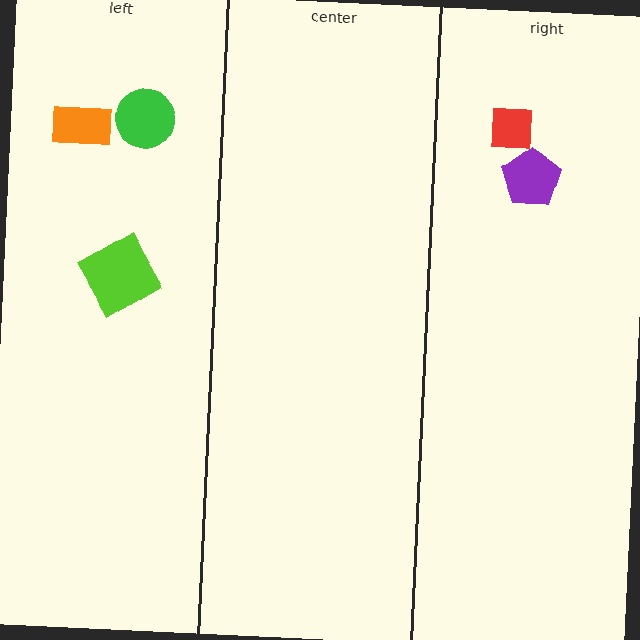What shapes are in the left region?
The lime diamond, the orange rectangle, the green circle.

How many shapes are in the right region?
2.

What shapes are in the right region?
The purple pentagon, the red square.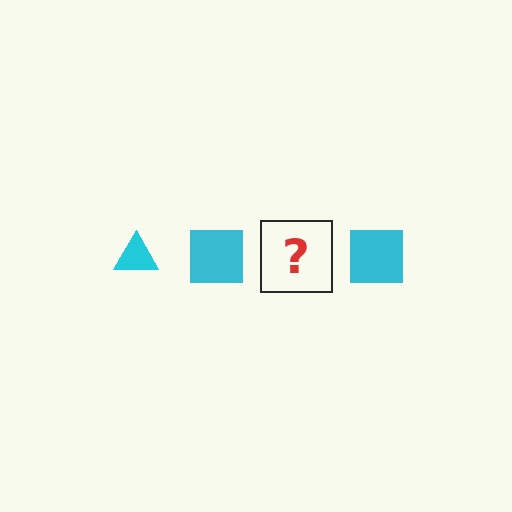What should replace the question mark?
The question mark should be replaced with a cyan triangle.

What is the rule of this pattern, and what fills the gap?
The rule is that the pattern cycles through triangle, square shapes in cyan. The gap should be filled with a cyan triangle.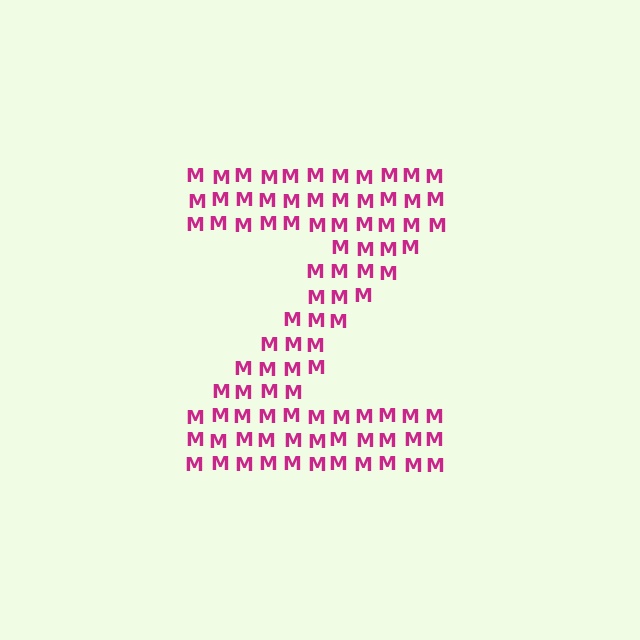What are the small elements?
The small elements are letter M's.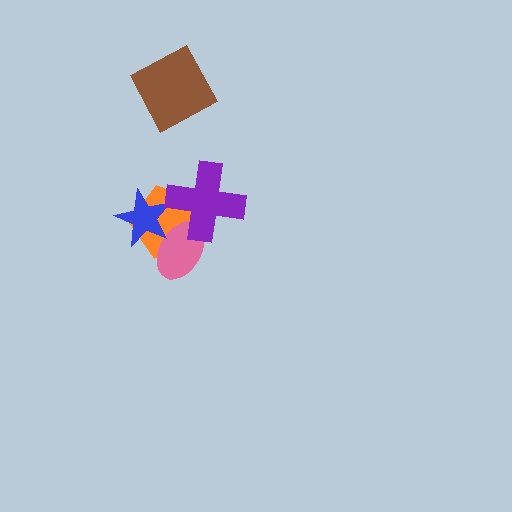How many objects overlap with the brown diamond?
0 objects overlap with the brown diamond.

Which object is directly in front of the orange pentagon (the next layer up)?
The pink ellipse is directly in front of the orange pentagon.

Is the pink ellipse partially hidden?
Yes, it is partially covered by another shape.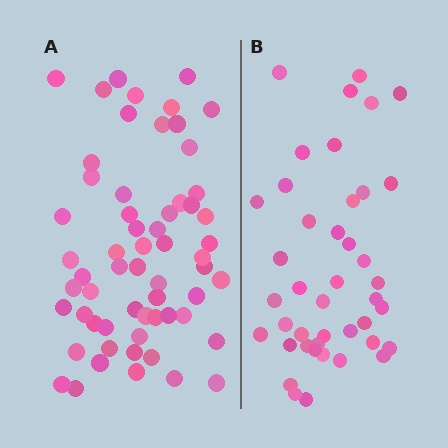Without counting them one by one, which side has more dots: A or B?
Region A (the left region) has more dots.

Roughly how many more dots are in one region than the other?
Region A has approximately 20 more dots than region B.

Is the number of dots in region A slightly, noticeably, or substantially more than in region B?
Region A has noticeably more, but not dramatically so. The ratio is roughly 1.4 to 1.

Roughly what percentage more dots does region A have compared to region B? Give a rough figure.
About 45% more.